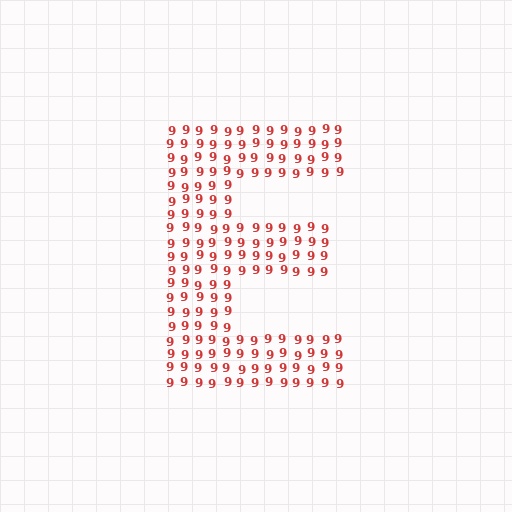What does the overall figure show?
The overall figure shows the letter E.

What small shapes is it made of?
It is made of small digit 9's.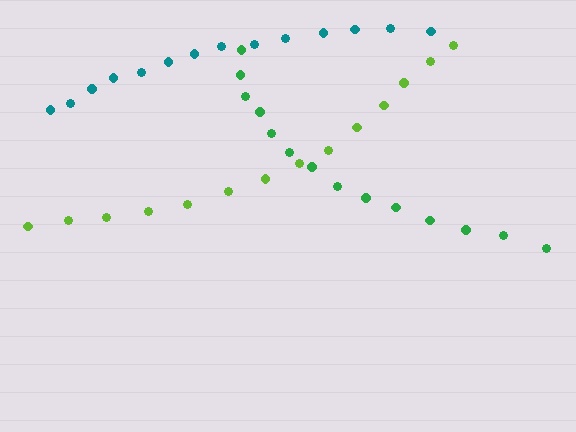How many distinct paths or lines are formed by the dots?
There are 3 distinct paths.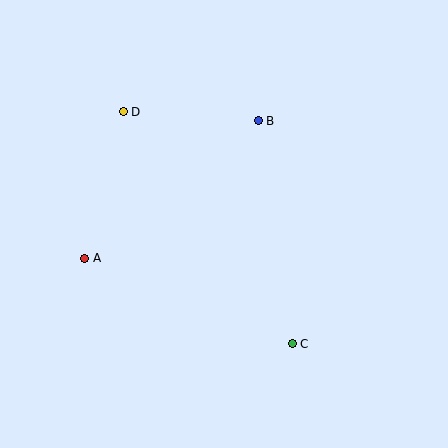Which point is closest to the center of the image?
Point B at (258, 121) is closest to the center.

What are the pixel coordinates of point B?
Point B is at (258, 121).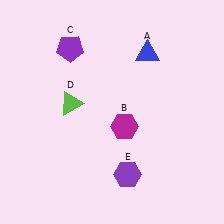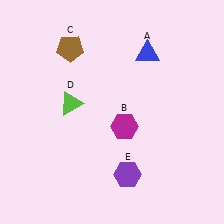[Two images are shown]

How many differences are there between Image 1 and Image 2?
There is 1 difference between the two images.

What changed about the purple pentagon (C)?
In Image 1, C is purple. In Image 2, it changed to brown.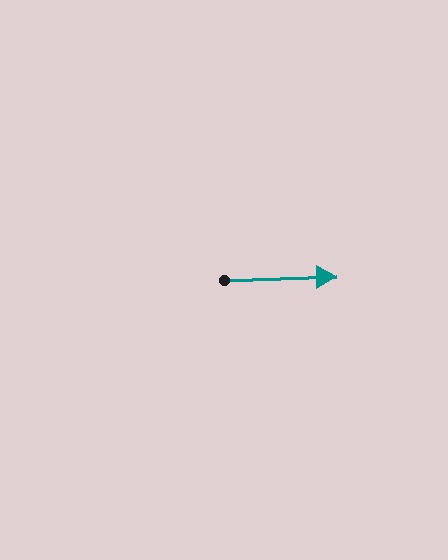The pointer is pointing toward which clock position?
Roughly 3 o'clock.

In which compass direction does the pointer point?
East.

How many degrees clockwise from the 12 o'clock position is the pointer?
Approximately 88 degrees.